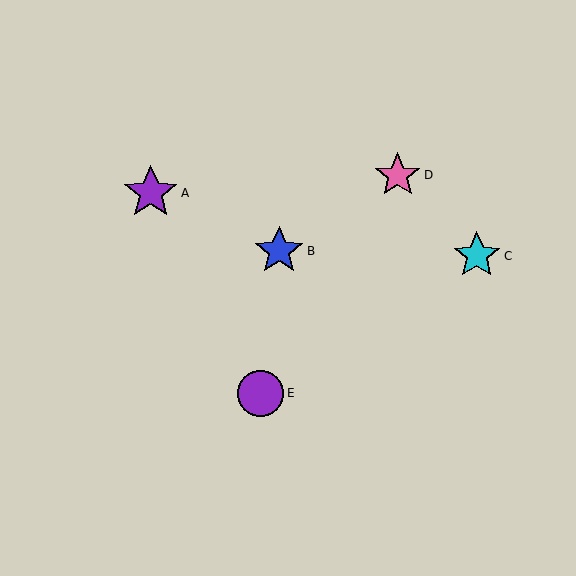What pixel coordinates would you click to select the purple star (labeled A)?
Click at (151, 193) to select the purple star A.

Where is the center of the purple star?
The center of the purple star is at (151, 193).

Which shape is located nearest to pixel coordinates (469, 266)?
The cyan star (labeled C) at (477, 256) is nearest to that location.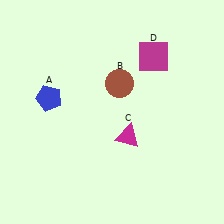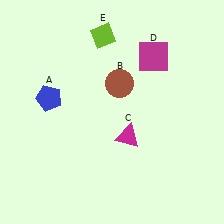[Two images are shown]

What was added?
A lime diamond (E) was added in Image 2.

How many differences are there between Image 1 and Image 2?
There is 1 difference between the two images.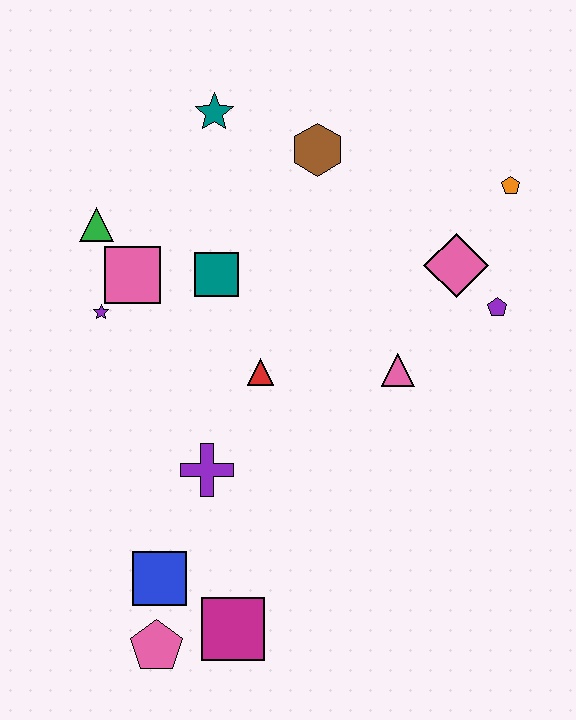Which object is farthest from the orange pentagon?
The pink pentagon is farthest from the orange pentagon.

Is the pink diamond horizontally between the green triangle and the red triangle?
No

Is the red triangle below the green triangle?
Yes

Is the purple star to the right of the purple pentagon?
No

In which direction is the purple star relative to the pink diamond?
The purple star is to the left of the pink diamond.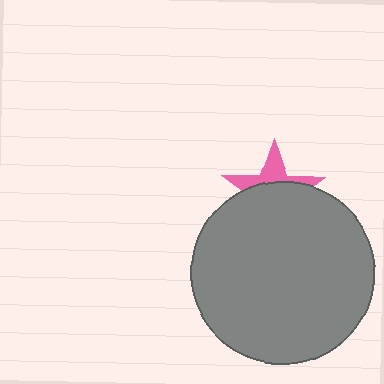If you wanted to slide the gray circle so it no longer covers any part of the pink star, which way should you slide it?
Slide it down — that is the most direct way to separate the two shapes.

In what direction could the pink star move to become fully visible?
The pink star could move up. That would shift it out from behind the gray circle entirely.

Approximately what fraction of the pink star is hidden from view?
Roughly 63% of the pink star is hidden behind the gray circle.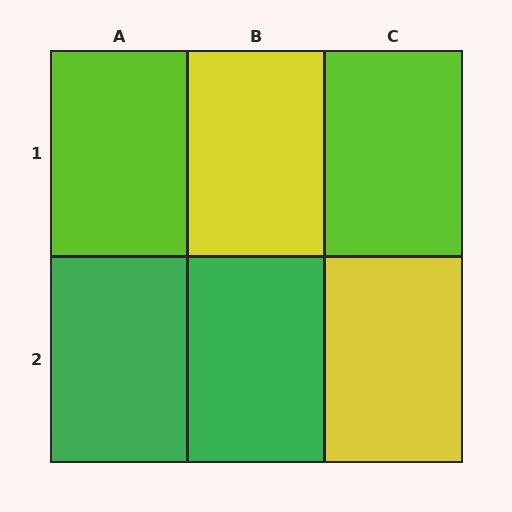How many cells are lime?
2 cells are lime.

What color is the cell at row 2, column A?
Green.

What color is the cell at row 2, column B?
Green.